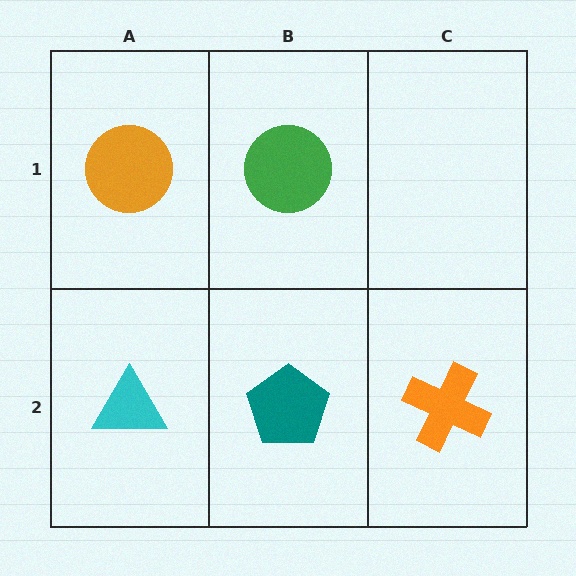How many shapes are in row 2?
3 shapes.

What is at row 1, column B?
A green circle.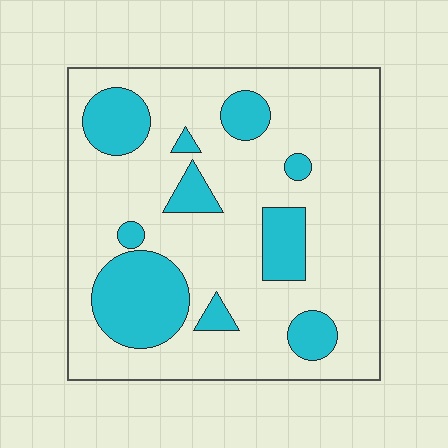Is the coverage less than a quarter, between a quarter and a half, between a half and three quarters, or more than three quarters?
Less than a quarter.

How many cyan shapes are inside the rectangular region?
10.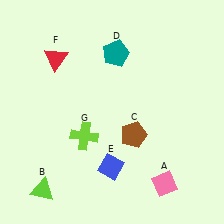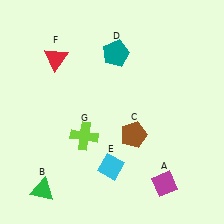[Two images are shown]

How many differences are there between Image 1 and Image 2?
There are 3 differences between the two images.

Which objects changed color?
A changed from pink to magenta. B changed from lime to green. E changed from blue to cyan.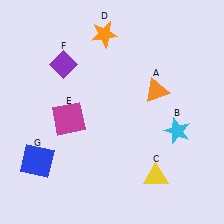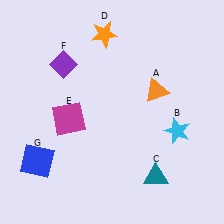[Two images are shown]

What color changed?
The triangle (C) changed from yellow in Image 1 to teal in Image 2.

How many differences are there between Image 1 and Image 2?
There is 1 difference between the two images.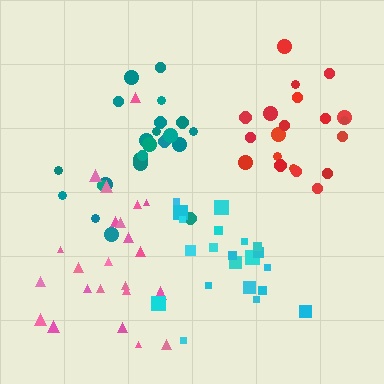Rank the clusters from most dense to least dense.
red, cyan, teal, pink.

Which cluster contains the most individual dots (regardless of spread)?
Pink (24).